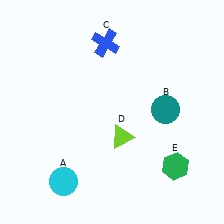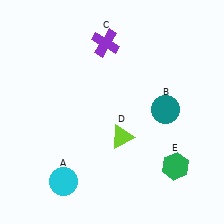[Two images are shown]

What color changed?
The cross (C) changed from blue in Image 1 to purple in Image 2.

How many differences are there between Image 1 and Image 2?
There is 1 difference between the two images.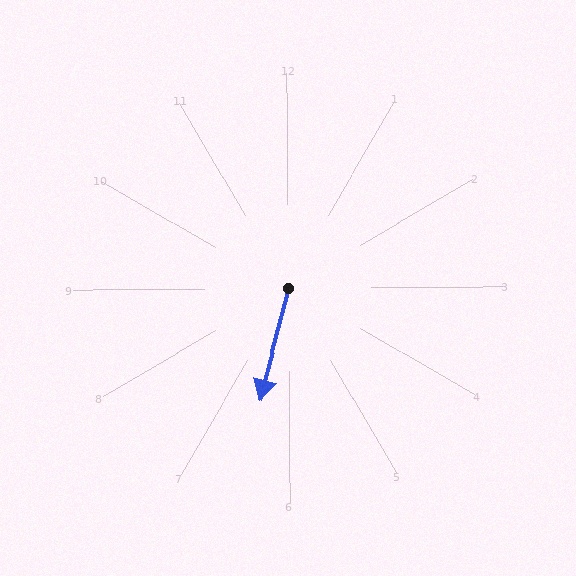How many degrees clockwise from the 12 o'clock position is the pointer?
Approximately 194 degrees.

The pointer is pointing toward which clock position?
Roughly 6 o'clock.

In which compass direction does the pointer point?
South.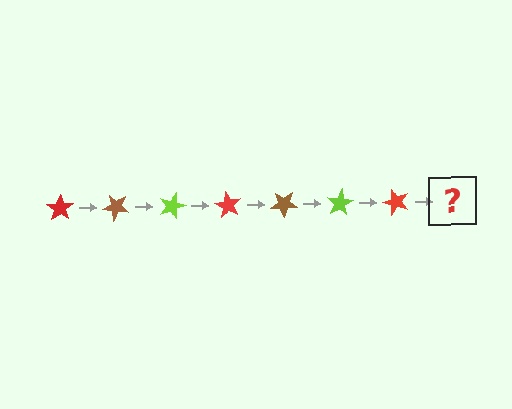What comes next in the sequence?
The next element should be a brown star, rotated 315 degrees from the start.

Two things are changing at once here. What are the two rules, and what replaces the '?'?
The two rules are that it rotates 45 degrees each step and the color cycles through red, brown, and lime. The '?' should be a brown star, rotated 315 degrees from the start.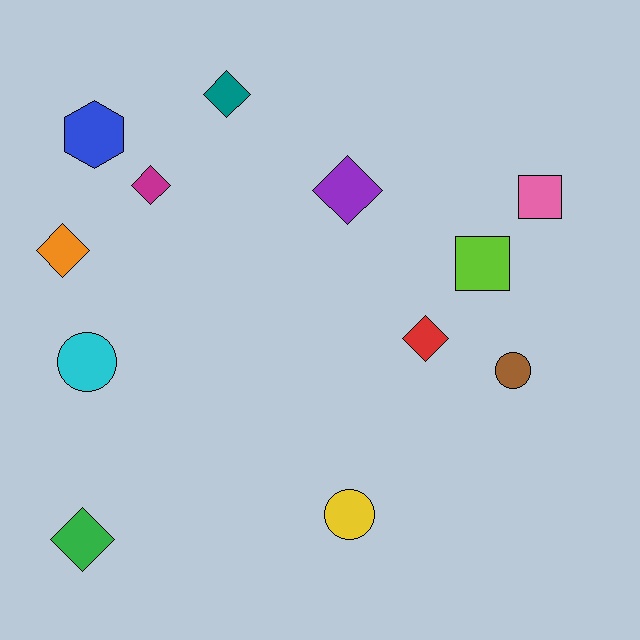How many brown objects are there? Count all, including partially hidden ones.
There is 1 brown object.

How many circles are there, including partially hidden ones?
There are 3 circles.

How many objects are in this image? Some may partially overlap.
There are 12 objects.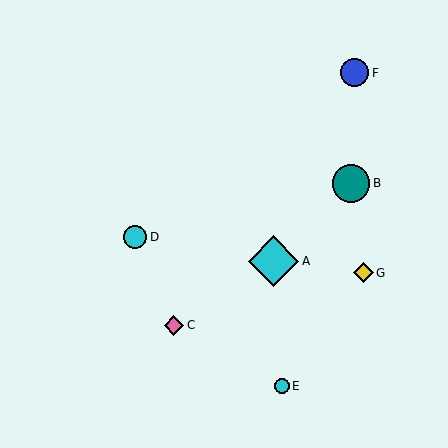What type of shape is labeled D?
Shape D is a cyan circle.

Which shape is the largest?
The cyan diamond (labeled A) is the largest.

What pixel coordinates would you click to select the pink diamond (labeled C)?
Click at (174, 325) to select the pink diamond C.